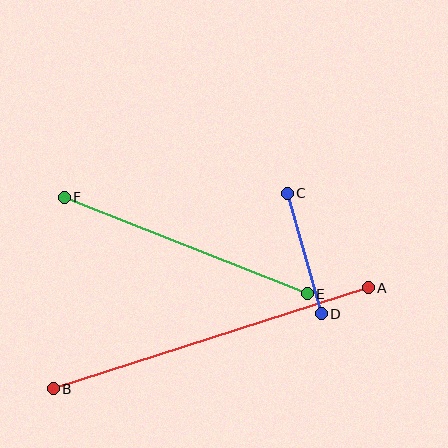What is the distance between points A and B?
The distance is approximately 331 pixels.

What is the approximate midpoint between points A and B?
The midpoint is at approximately (211, 338) pixels.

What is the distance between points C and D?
The distance is approximately 125 pixels.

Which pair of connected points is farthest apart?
Points A and B are farthest apart.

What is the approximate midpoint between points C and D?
The midpoint is at approximately (304, 254) pixels.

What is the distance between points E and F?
The distance is approximately 261 pixels.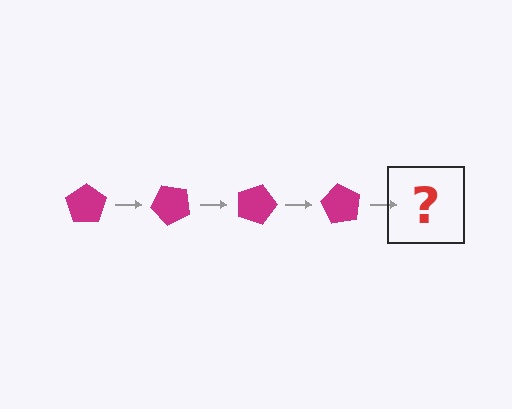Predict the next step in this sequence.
The next step is a magenta pentagon rotated 180 degrees.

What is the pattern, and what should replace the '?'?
The pattern is that the pentagon rotates 45 degrees each step. The '?' should be a magenta pentagon rotated 180 degrees.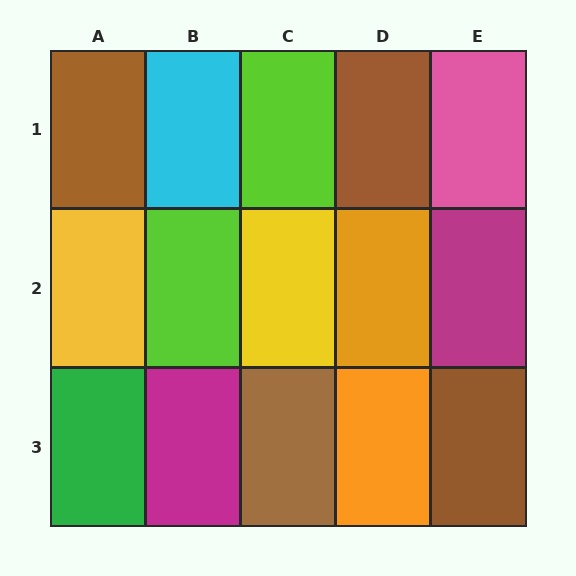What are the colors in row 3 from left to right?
Green, magenta, brown, orange, brown.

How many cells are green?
1 cell is green.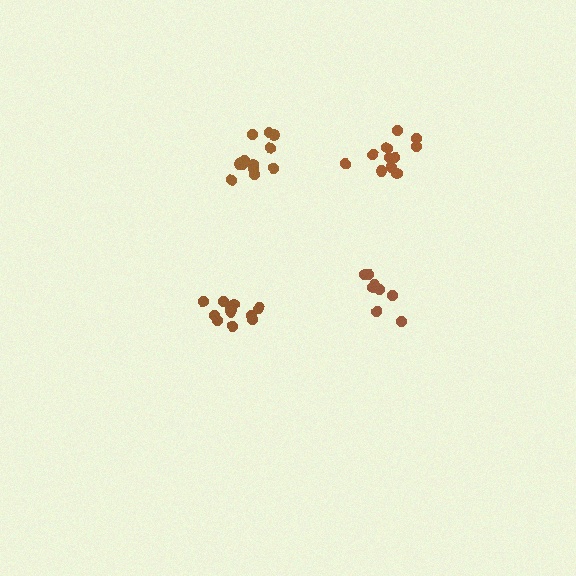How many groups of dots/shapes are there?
There are 4 groups.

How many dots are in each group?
Group 1: 11 dots, Group 2: 12 dots, Group 3: 8 dots, Group 4: 13 dots (44 total).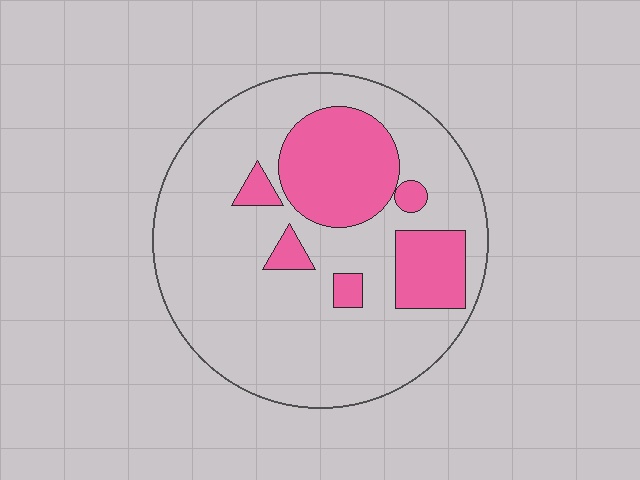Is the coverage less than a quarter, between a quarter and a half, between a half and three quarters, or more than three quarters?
Less than a quarter.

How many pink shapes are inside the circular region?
6.